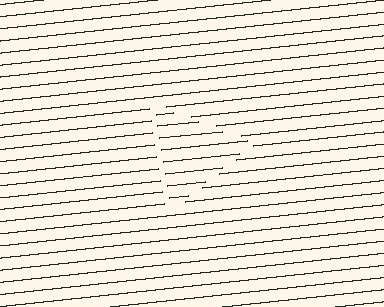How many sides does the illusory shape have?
3 sides — the line-ends trace a triangle.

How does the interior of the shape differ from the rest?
The interior of the shape contains the same grating, shifted by half a period — the contour is defined by the phase discontinuity where line-ends from the inner and outer gratings abut.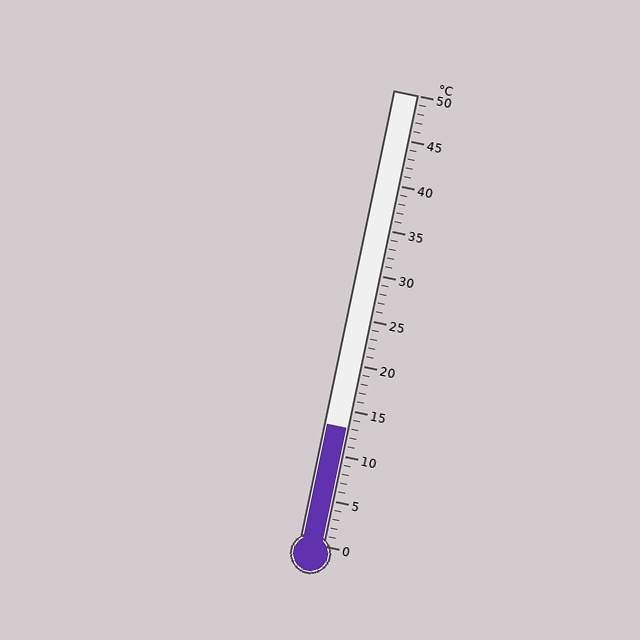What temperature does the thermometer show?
The thermometer shows approximately 13°C.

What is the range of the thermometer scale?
The thermometer scale ranges from 0°C to 50°C.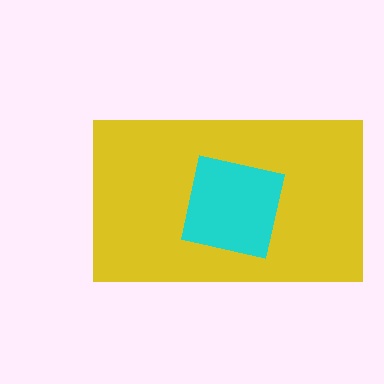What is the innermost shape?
The cyan square.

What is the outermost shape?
The yellow rectangle.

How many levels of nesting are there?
2.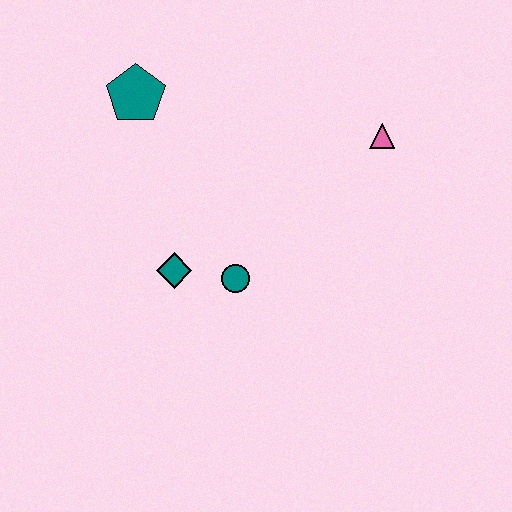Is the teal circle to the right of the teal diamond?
Yes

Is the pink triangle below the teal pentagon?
Yes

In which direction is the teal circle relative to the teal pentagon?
The teal circle is below the teal pentagon.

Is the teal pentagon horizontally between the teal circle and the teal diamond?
No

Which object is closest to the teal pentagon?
The teal diamond is closest to the teal pentagon.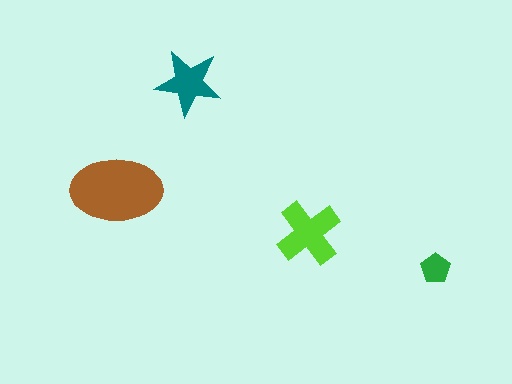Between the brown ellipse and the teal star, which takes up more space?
The brown ellipse.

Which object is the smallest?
The green pentagon.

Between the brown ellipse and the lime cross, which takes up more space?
The brown ellipse.